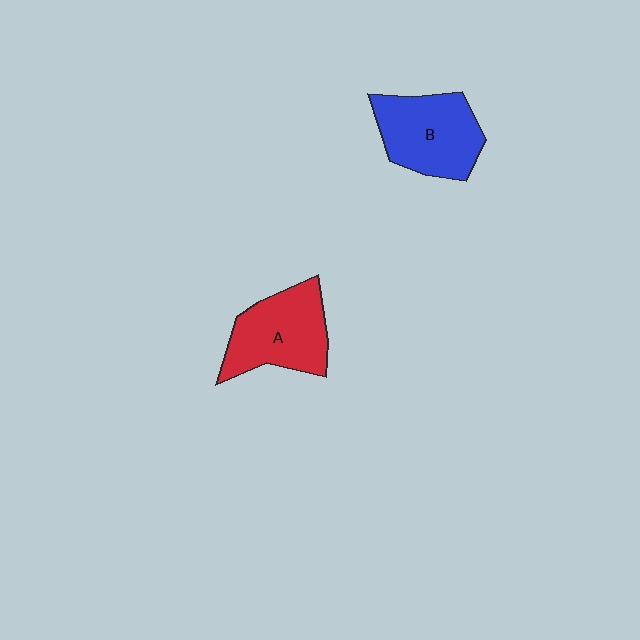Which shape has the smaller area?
Shape A (red).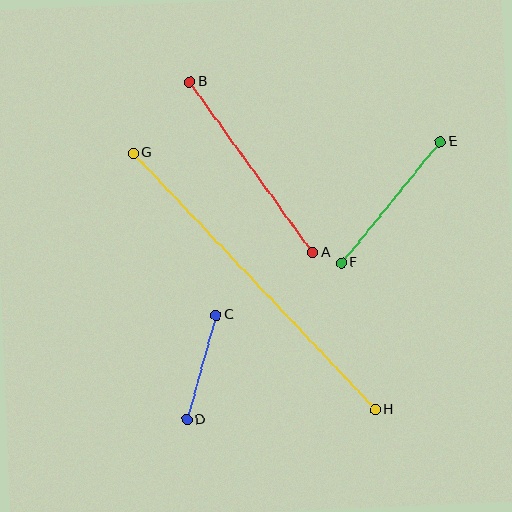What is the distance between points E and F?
The distance is approximately 156 pixels.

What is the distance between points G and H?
The distance is approximately 353 pixels.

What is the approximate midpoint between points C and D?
The midpoint is at approximately (202, 367) pixels.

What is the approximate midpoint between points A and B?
The midpoint is at approximately (251, 167) pixels.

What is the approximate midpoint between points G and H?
The midpoint is at approximately (254, 281) pixels.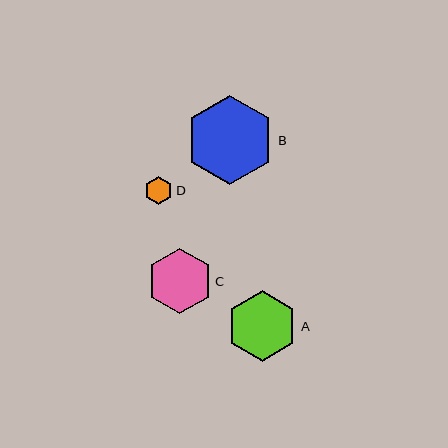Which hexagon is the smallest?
Hexagon D is the smallest with a size of approximately 28 pixels.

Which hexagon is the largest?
Hexagon B is the largest with a size of approximately 90 pixels.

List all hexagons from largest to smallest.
From largest to smallest: B, A, C, D.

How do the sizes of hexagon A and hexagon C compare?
Hexagon A and hexagon C are approximately the same size.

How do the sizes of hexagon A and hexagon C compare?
Hexagon A and hexagon C are approximately the same size.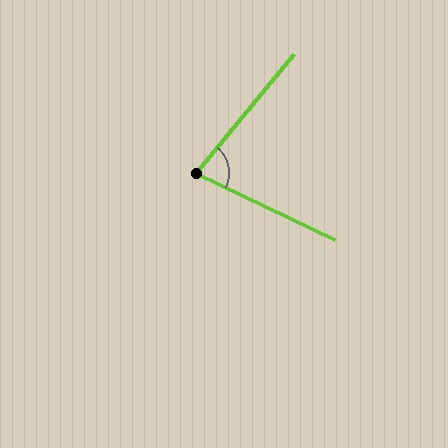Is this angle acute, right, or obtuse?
It is acute.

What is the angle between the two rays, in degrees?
Approximately 76 degrees.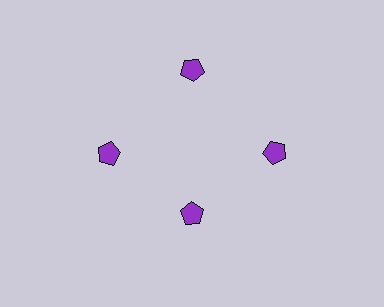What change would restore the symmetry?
The symmetry would be restored by moving it outward, back onto the ring so that all 4 pentagons sit at equal angles and equal distance from the center.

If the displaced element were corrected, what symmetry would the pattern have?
It would have 4-fold rotational symmetry — the pattern would map onto itself every 90 degrees.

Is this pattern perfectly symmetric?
No. The 4 purple pentagons are arranged in a ring, but one element near the 6 o'clock position is pulled inward toward the center, breaking the 4-fold rotational symmetry.